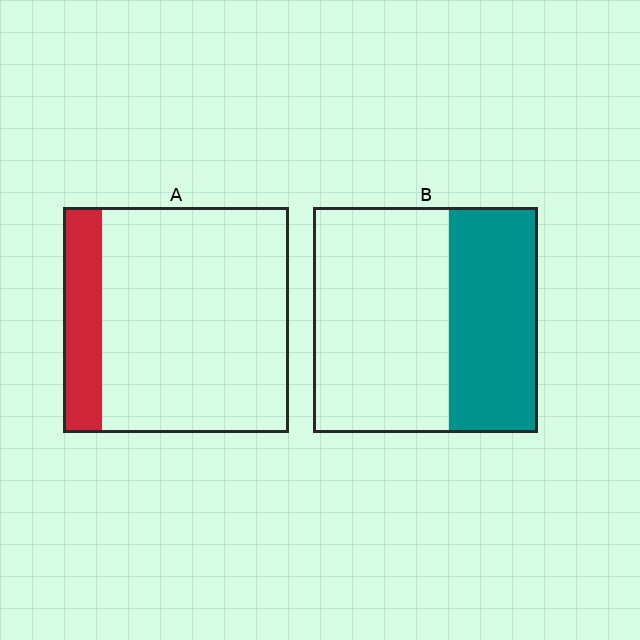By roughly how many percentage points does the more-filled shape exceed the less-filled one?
By roughly 20 percentage points (B over A).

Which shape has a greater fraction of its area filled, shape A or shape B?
Shape B.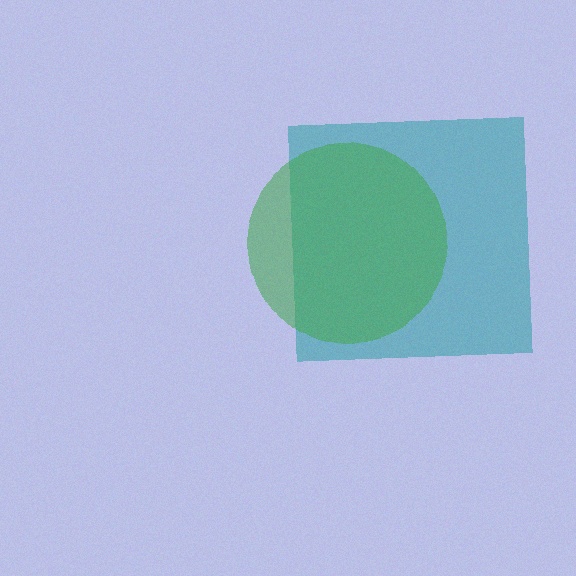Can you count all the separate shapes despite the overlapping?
Yes, there are 2 separate shapes.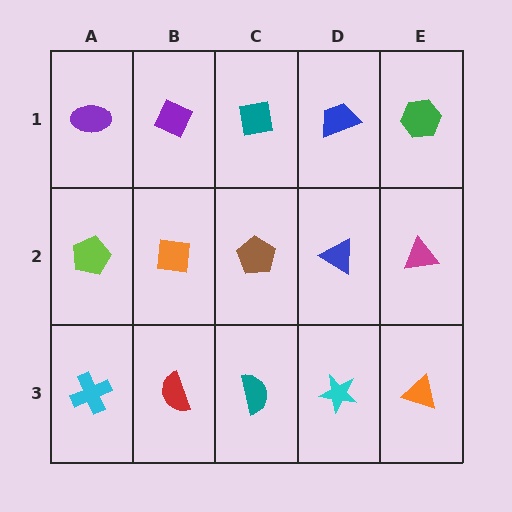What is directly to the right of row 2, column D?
A magenta triangle.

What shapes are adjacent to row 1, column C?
A brown pentagon (row 2, column C), a purple diamond (row 1, column B), a blue trapezoid (row 1, column D).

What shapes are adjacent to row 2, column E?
A green hexagon (row 1, column E), an orange triangle (row 3, column E), a blue triangle (row 2, column D).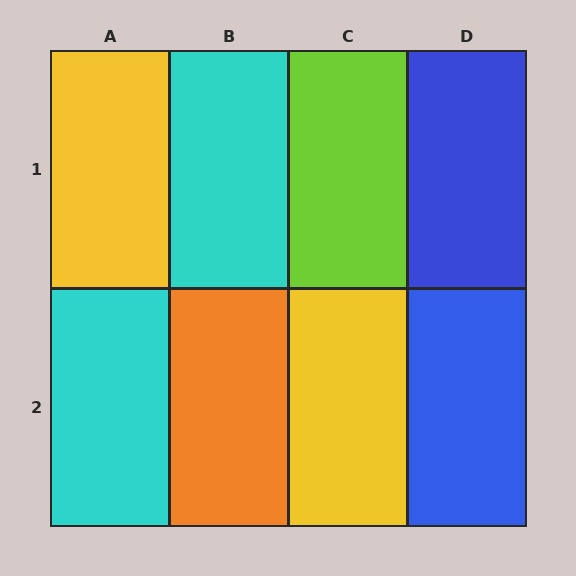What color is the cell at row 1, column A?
Yellow.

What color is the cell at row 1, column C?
Lime.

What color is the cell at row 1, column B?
Cyan.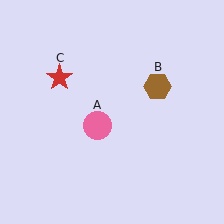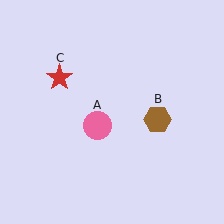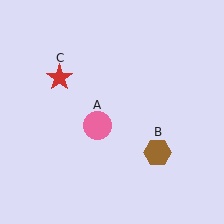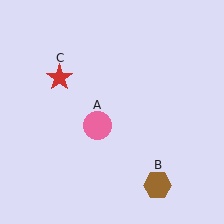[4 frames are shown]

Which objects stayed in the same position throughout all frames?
Pink circle (object A) and red star (object C) remained stationary.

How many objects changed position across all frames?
1 object changed position: brown hexagon (object B).